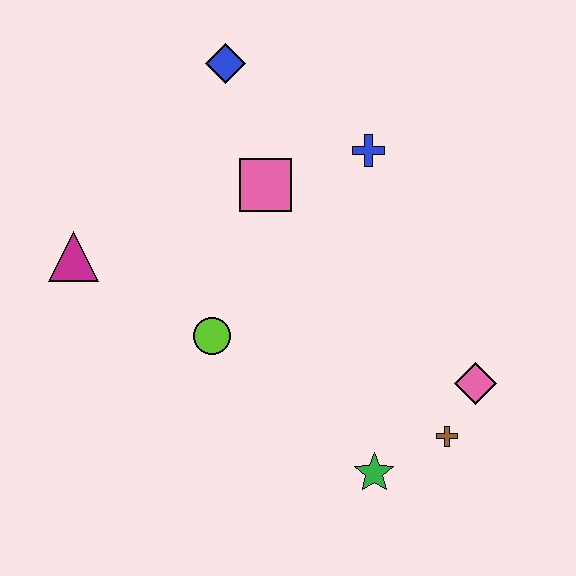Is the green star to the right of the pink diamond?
No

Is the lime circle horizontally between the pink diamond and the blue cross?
No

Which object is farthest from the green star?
The blue diamond is farthest from the green star.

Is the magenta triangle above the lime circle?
Yes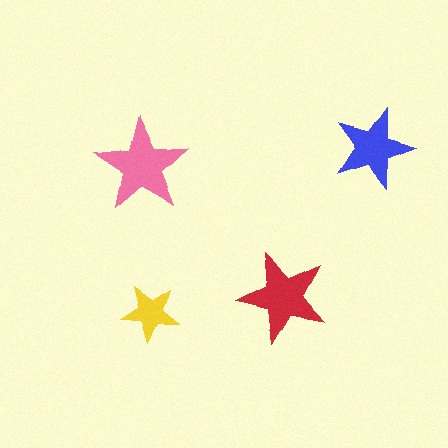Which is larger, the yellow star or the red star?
The red one.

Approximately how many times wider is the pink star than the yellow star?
About 1.5 times wider.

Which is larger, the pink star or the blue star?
The pink one.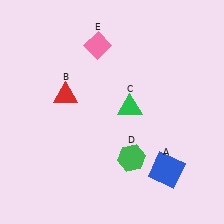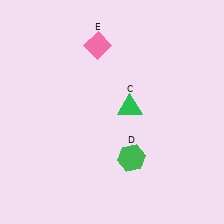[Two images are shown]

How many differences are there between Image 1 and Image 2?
There are 2 differences between the two images.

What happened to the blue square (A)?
The blue square (A) was removed in Image 2. It was in the bottom-right area of Image 1.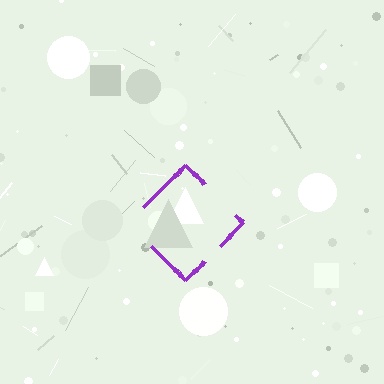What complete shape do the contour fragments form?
The contour fragments form a diamond.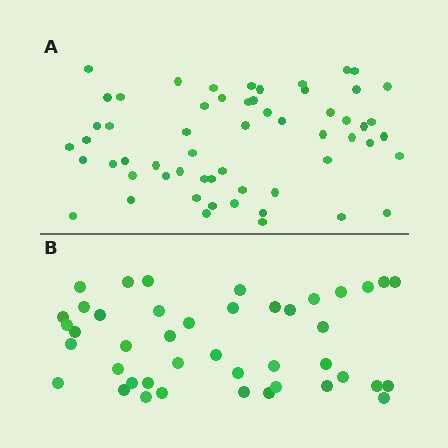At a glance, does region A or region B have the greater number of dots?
Region A (the top region) has more dots.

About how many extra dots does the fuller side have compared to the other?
Region A has approximately 15 more dots than region B.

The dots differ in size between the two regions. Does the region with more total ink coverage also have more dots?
No. Region B has more total ink coverage because its dots are larger, but region A actually contains more individual dots. Total area can be misleading — the number of items is what matters here.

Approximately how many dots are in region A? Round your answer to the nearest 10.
About 60 dots. (The exact count is 58, which rounds to 60.)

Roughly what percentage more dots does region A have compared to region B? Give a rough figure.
About 35% more.